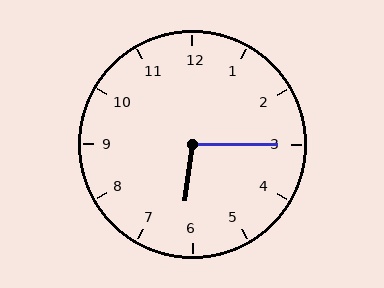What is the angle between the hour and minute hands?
Approximately 98 degrees.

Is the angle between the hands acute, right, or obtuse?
It is obtuse.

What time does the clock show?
6:15.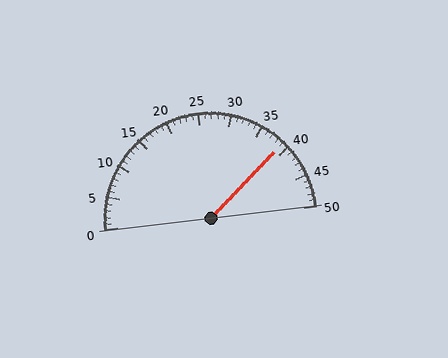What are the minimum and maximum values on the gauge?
The gauge ranges from 0 to 50.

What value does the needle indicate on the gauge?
The needle indicates approximately 39.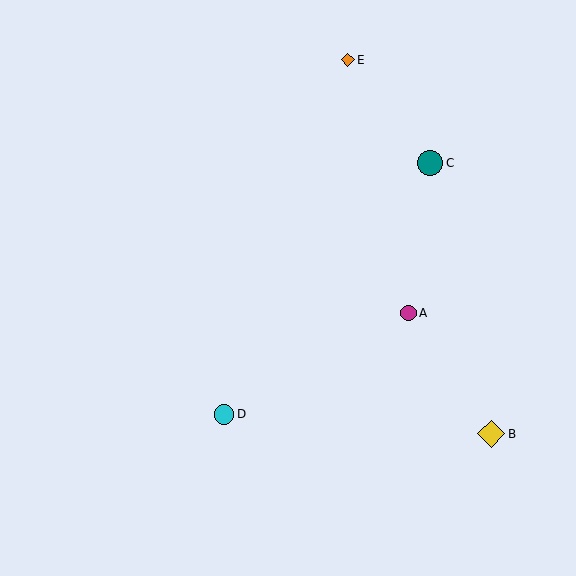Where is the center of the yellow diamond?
The center of the yellow diamond is at (491, 434).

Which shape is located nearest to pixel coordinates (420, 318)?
The magenta circle (labeled A) at (409, 313) is nearest to that location.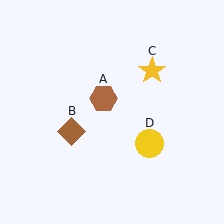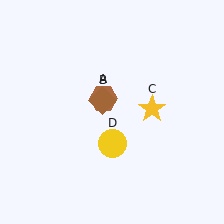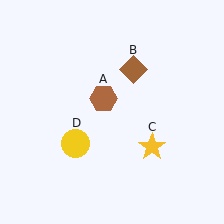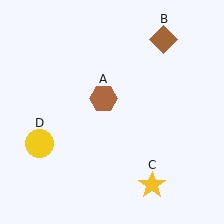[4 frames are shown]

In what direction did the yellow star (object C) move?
The yellow star (object C) moved down.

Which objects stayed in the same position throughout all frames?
Brown hexagon (object A) remained stationary.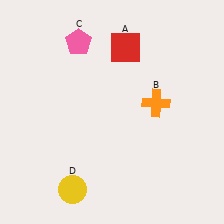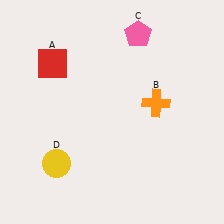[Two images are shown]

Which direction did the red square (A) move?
The red square (A) moved left.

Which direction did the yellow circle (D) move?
The yellow circle (D) moved up.